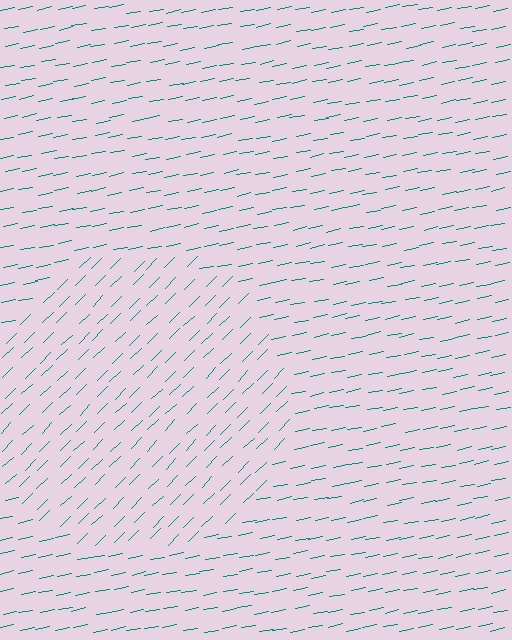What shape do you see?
I see a circle.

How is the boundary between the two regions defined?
The boundary is defined purely by a change in line orientation (approximately 33 degrees difference). All lines are the same color and thickness.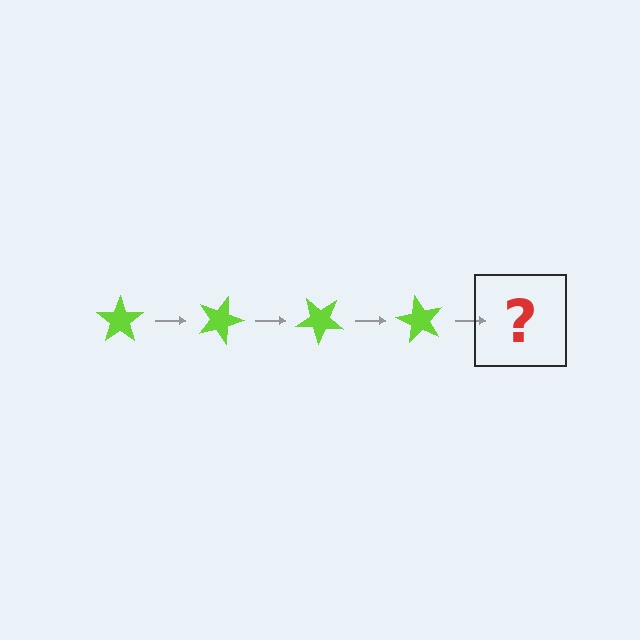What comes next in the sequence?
The next element should be a lime star rotated 80 degrees.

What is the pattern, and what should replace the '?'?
The pattern is that the star rotates 20 degrees each step. The '?' should be a lime star rotated 80 degrees.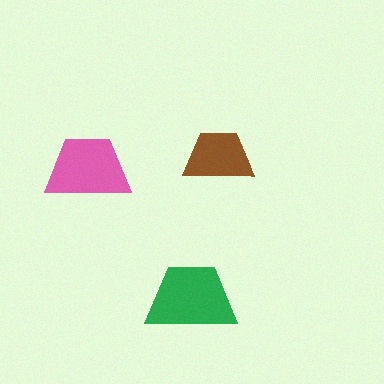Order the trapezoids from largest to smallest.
the green one, the pink one, the brown one.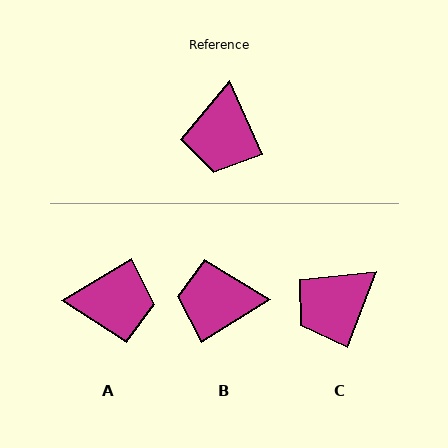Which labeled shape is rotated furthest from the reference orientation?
A, about 97 degrees away.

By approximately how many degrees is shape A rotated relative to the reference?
Approximately 97 degrees counter-clockwise.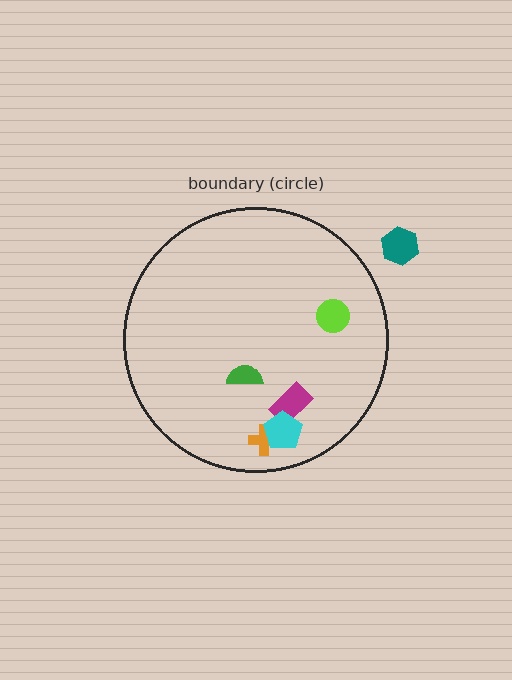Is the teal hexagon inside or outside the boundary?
Outside.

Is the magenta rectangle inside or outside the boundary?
Inside.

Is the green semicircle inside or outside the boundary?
Inside.